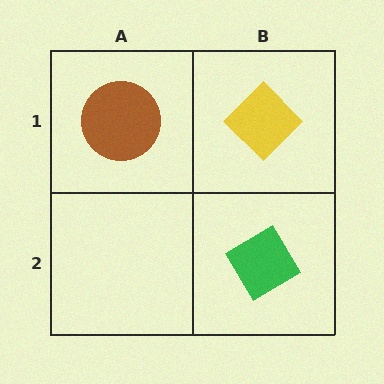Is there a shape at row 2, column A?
No, that cell is empty.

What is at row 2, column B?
A green diamond.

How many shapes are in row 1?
2 shapes.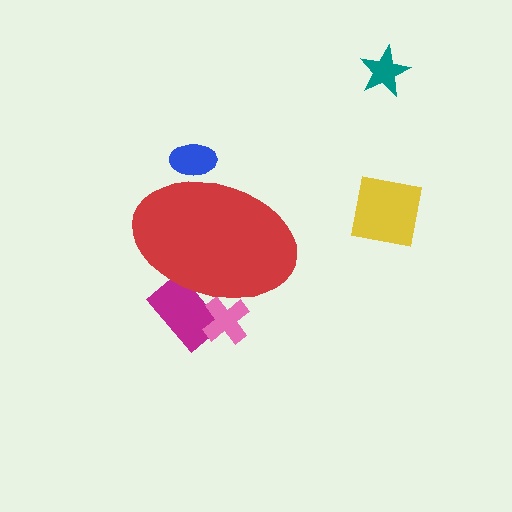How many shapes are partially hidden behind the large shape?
3 shapes are partially hidden.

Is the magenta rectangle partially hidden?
Yes, the magenta rectangle is partially hidden behind the red ellipse.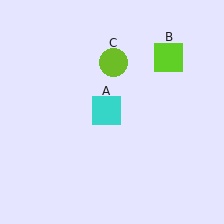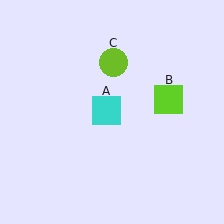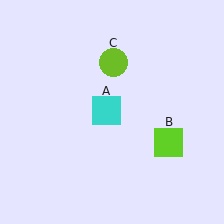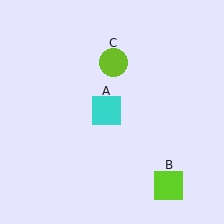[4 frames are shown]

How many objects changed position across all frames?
1 object changed position: lime square (object B).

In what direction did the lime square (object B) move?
The lime square (object B) moved down.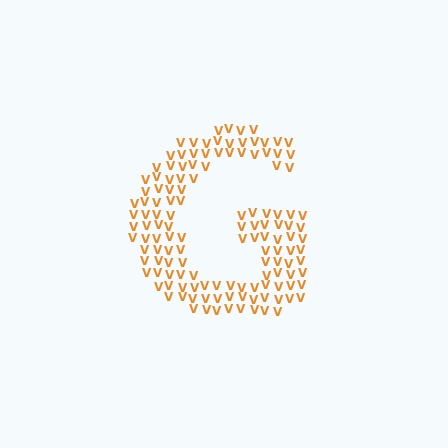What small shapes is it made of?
It is made of small letter V's.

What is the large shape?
The large shape is the letter G.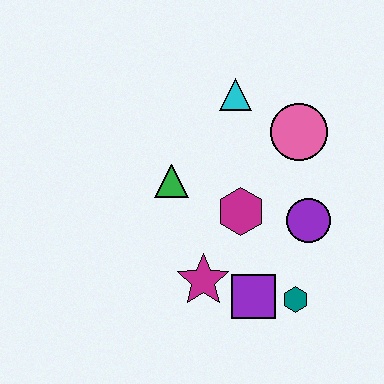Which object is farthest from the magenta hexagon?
The cyan triangle is farthest from the magenta hexagon.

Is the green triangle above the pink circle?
No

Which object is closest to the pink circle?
The cyan triangle is closest to the pink circle.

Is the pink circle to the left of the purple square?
No